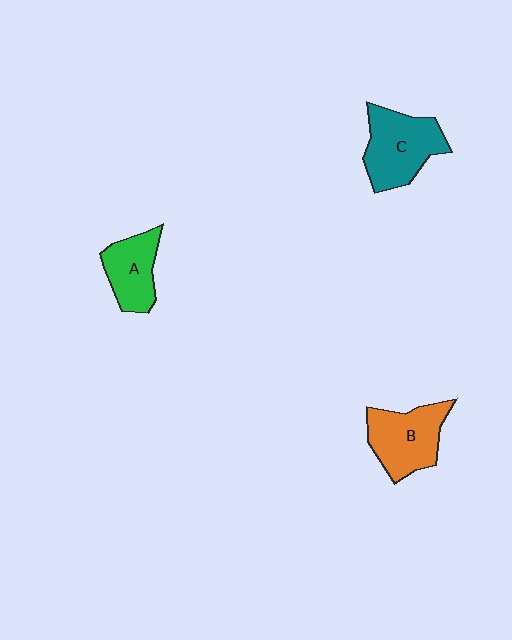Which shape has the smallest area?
Shape A (green).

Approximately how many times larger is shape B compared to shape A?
Approximately 1.3 times.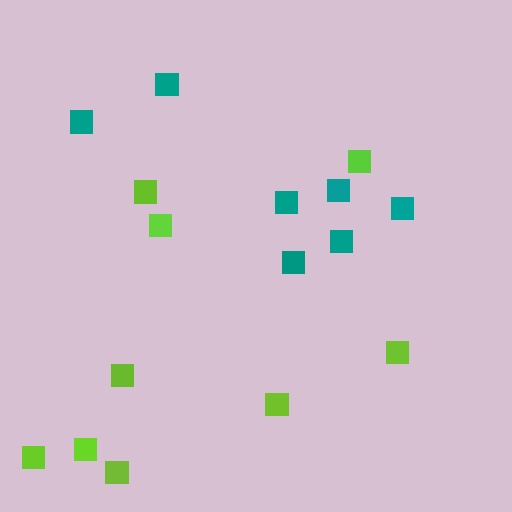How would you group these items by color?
There are 2 groups: one group of lime squares (9) and one group of teal squares (7).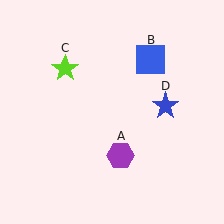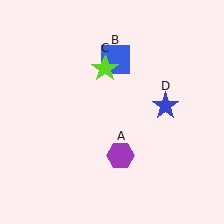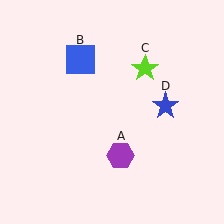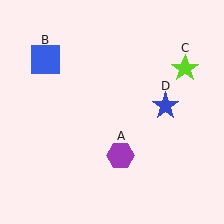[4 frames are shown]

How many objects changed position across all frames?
2 objects changed position: blue square (object B), lime star (object C).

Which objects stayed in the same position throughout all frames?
Purple hexagon (object A) and blue star (object D) remained stationary.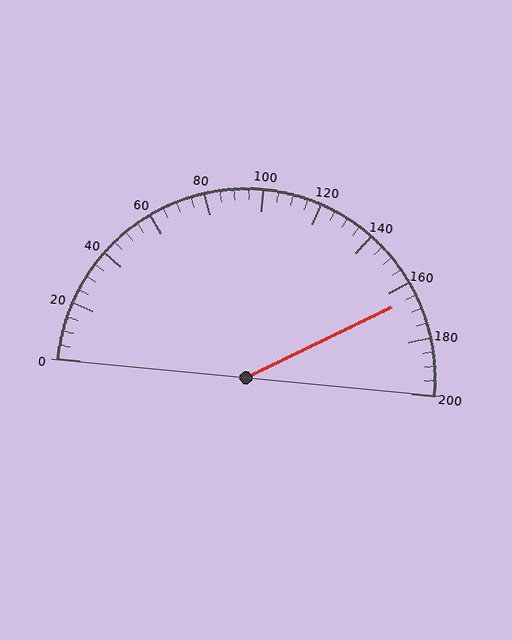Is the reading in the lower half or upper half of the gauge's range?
The reading is in the upper half of the range (0 to 200).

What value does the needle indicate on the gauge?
The needle indicates approximately 165.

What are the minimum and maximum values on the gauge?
The gauge ranges from 0 to 200.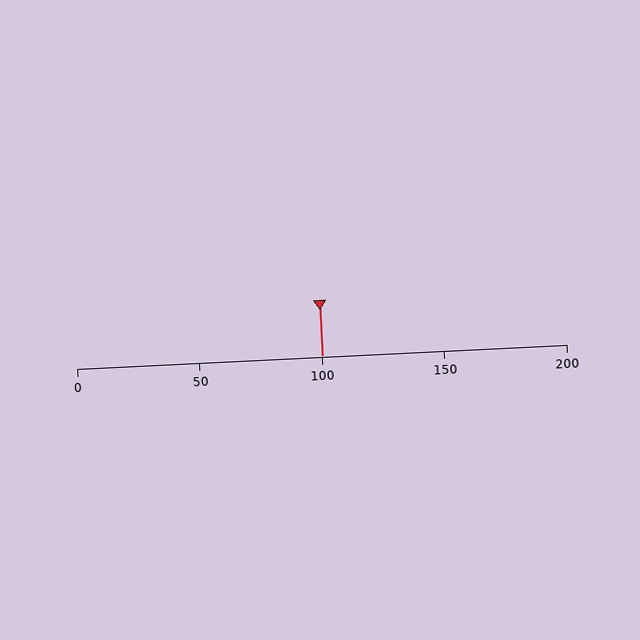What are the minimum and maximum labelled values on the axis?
The axis runs from 0 to 200.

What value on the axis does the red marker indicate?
The marker indicates approximately 100.